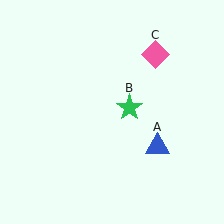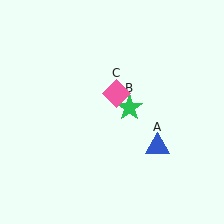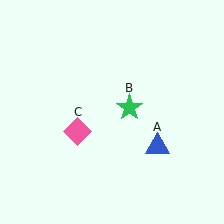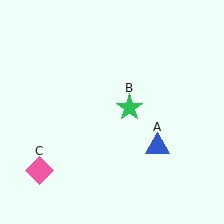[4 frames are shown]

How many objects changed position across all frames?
1 object changed position: pink diamond (object C).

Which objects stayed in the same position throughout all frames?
Blue triangle (object A) and green star (object B) remained stationary.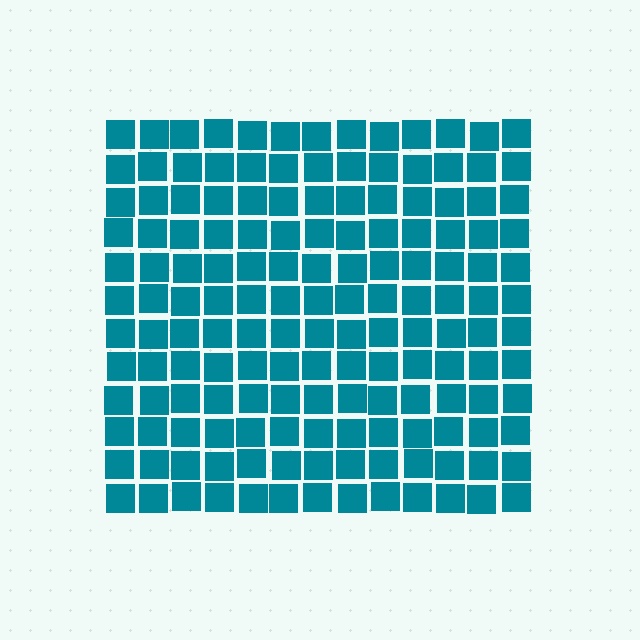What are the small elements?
The small elements are squares.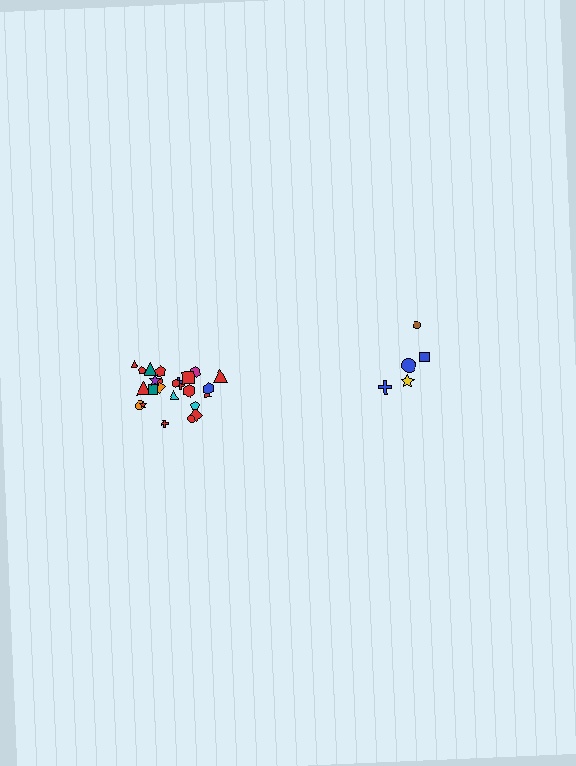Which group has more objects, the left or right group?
The left group.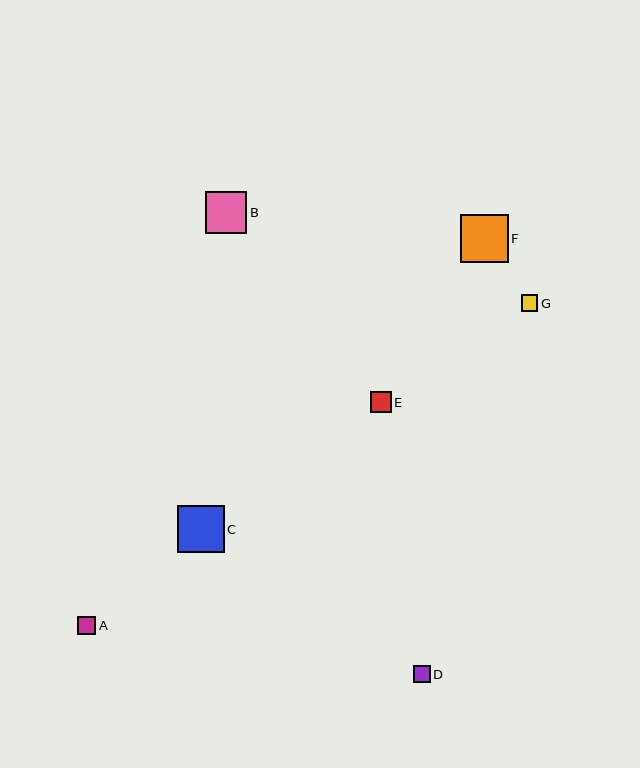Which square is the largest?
Square F is the largest with a size of approximately 47 pixels.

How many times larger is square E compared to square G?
Square E is approximately 1.3 times the size of square G.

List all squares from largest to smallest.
From largest to smallest: F, C, B, E, A, G, D.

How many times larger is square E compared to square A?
Square E is approximately 1.2 times the size of square A.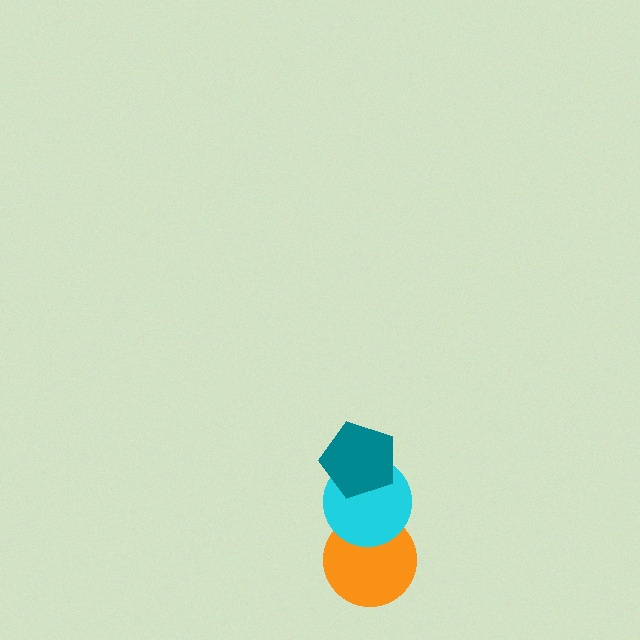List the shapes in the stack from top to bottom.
From top to bottom: the teal pentagon, the cyan circle, the orange circle.